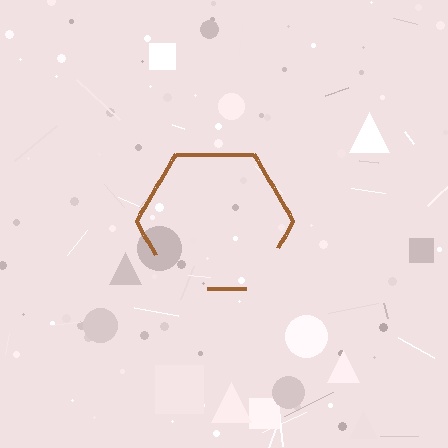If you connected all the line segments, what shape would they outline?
They would outline a hexagon.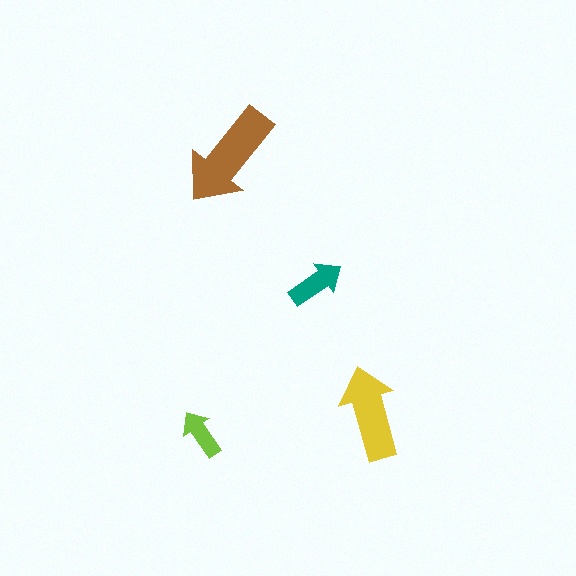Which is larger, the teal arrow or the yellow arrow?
The yellow one.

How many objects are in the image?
There are 4 objects in the image.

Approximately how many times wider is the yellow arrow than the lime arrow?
About 2 times wider.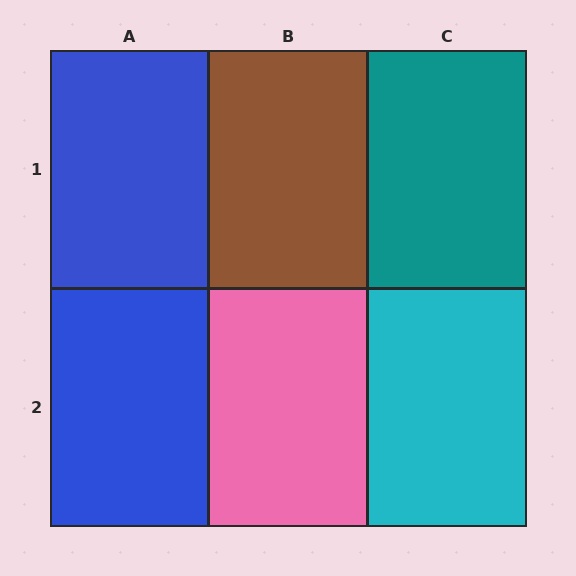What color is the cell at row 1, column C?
Teal.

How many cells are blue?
2 cells are blue.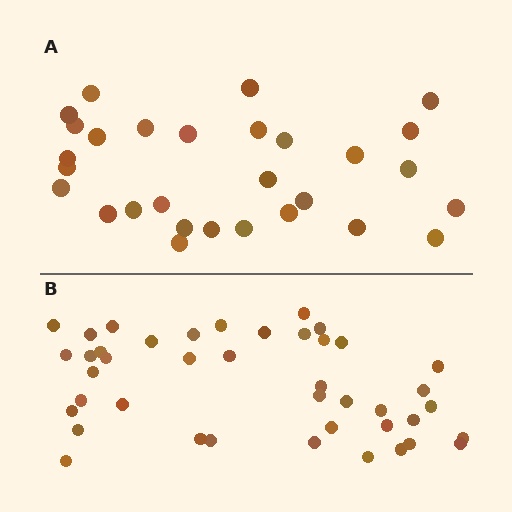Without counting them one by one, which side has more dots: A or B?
Region B (the bottom region) has more dots.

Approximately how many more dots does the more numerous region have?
Region B has approximately 15 more dots than region A.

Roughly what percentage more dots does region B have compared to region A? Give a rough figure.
About 45% more.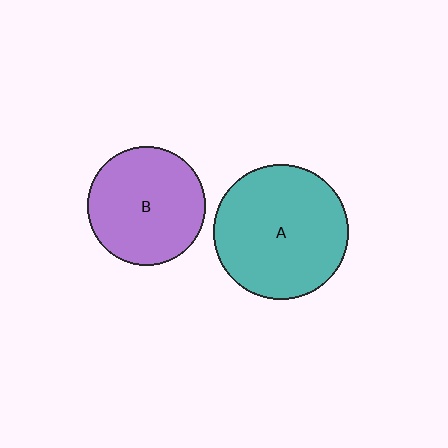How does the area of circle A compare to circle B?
Approximately 1.3 times.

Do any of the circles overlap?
No, none of the circles overlap.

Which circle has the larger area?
Circle A (teal).